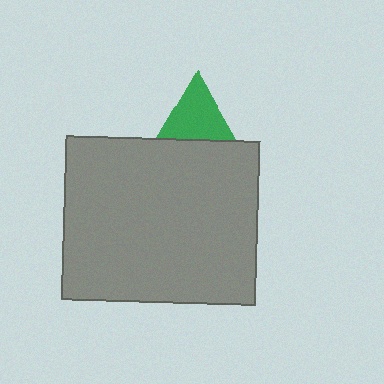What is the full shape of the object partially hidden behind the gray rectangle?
The partially hidden object is a green triangle.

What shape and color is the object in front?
The object in front is a gray rectangle.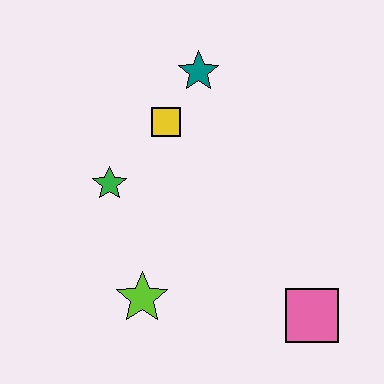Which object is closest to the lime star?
The green star is closest to the lime star.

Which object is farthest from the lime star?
The teal star is farthest from the lime star.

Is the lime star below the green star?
Yes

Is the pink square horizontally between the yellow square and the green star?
No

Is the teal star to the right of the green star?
Yes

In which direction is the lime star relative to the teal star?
The lime star is below the teal star.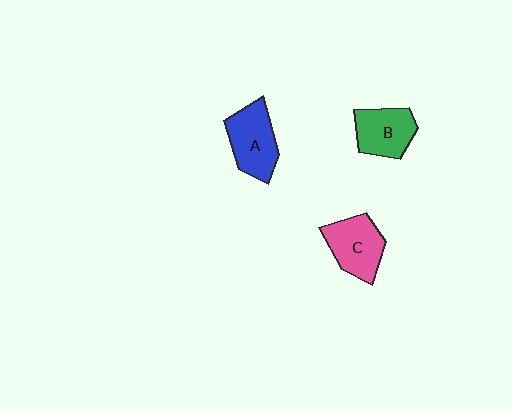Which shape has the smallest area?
Shape B (green).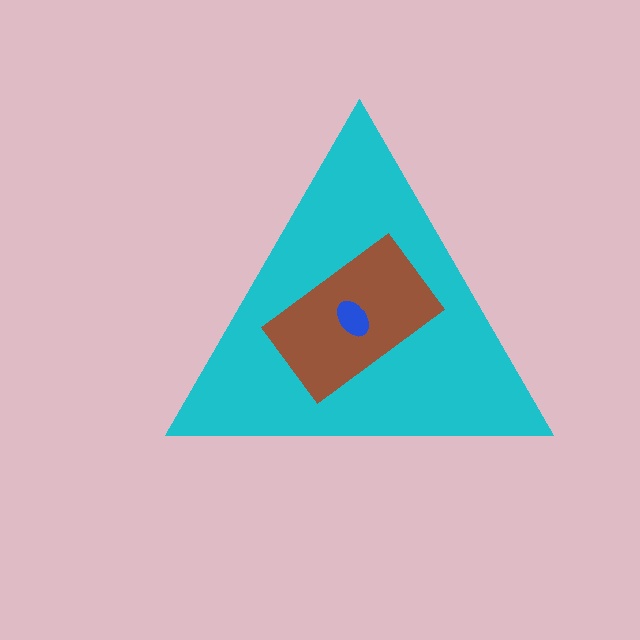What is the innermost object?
The blue ellipse.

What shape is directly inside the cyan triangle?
The brown rectangle.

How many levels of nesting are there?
3.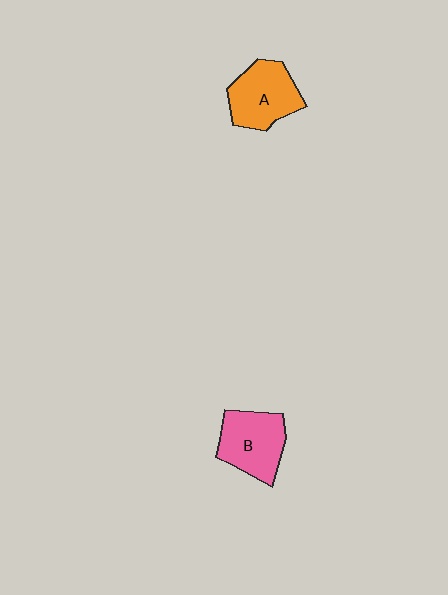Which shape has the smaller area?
Shape A (orange).